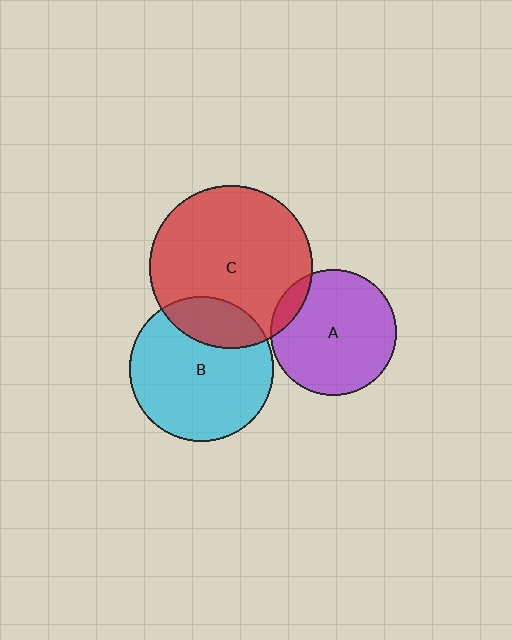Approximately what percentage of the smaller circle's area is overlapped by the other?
Approximately 25%.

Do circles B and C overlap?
Yes.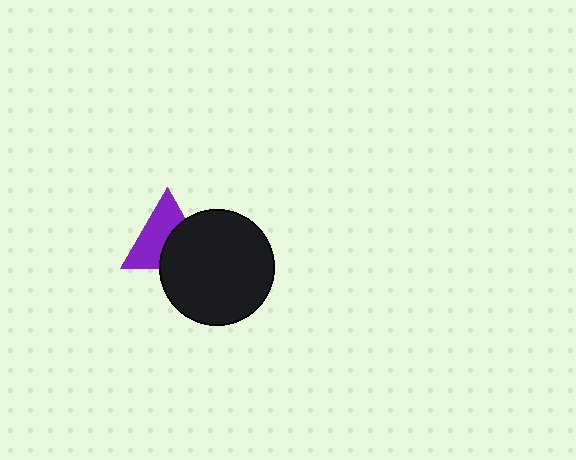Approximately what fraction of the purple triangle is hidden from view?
Roughly 43% of the purple triangle is hidden behind the black circle.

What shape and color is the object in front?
The object in front is a black circle.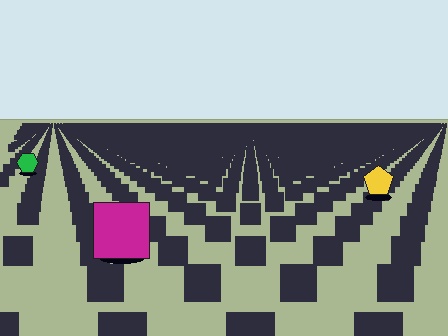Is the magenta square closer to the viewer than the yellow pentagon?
Yes. The magenta square is closer — you can tell from the texture gradient: the ground texture is coarser near it.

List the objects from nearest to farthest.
From nearest to farthest: the magenta square, the yellow pentagon, the green hexagon.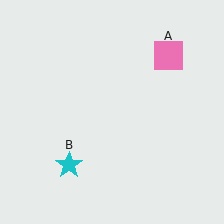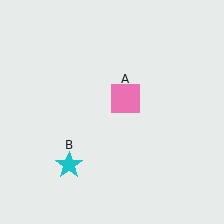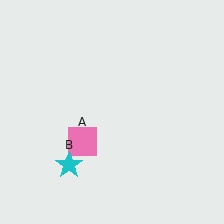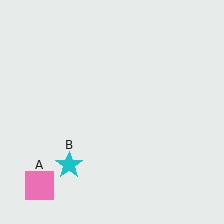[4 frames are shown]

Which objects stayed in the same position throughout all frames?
Cyan star (object B) remained stationary.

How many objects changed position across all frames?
1 object changed position: pink square (object A).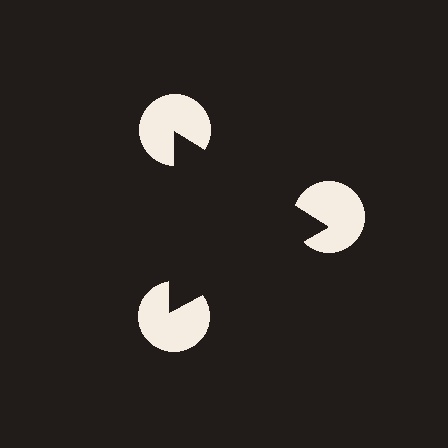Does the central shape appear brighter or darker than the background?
It typically appears slightly darker than the background, even though no actual brightness change is drawn.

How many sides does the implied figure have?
3 sides.